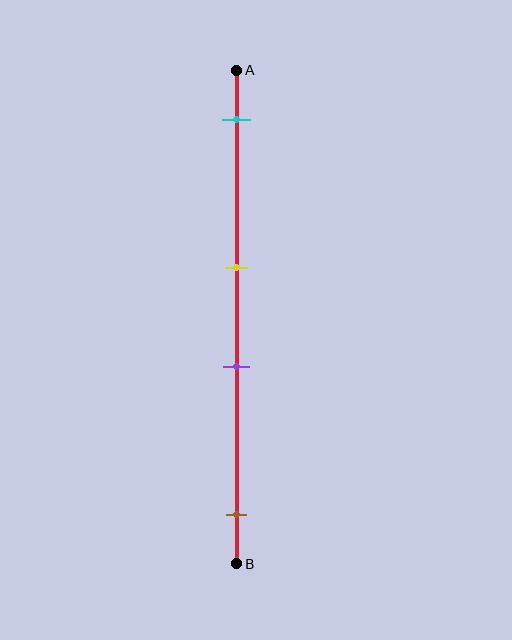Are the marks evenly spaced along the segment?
No, the marks are not evenly spaced.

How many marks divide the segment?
There are 4 marks dividing the segment.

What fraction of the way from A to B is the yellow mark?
The yellow mark is approximately 40% (0.4) of the way from A to B.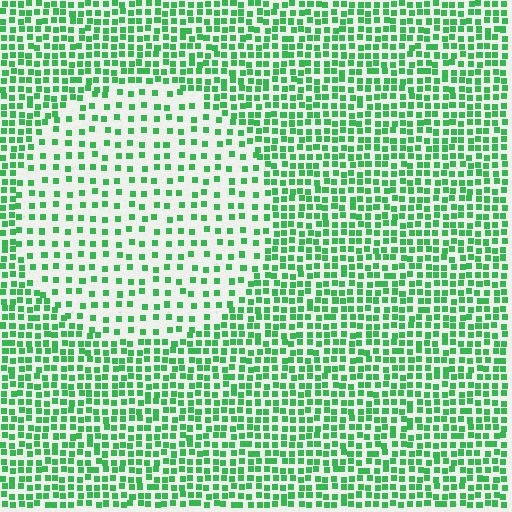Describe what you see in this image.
The image contains small green elements arranged at two different densities. A circle-shaped region is visible where the elements are less densely packed than the surrounding area.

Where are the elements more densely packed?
The elements are more densely packed outside the circle boundary.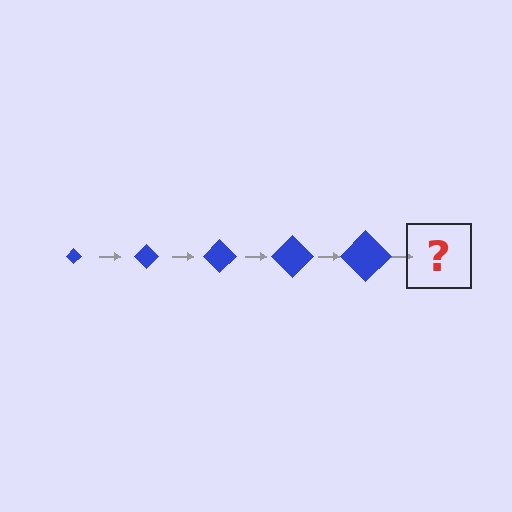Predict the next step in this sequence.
The next step is a blue diamond, larger than the previous one.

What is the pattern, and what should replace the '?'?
The pattern is that the diamond gets progressively larger each step. The '?' should be a blue diamond, larger than the previous one.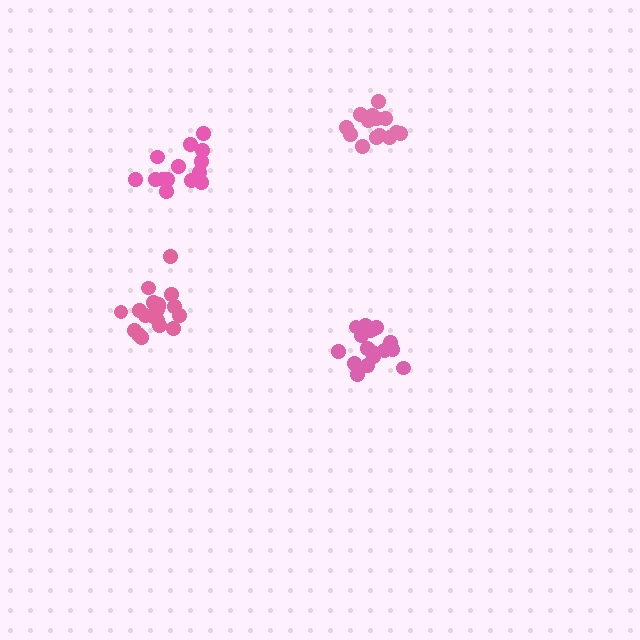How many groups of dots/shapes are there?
There are 4 groups.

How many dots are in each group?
Group 1: 17 dots, Group 2: 14 dots, Group 3: 19 dots, Group 4: 15 dots (65 total).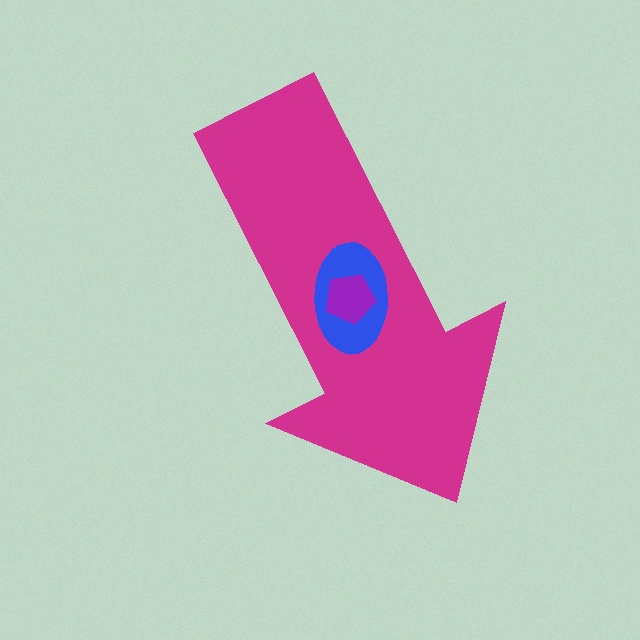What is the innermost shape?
The purple pentagon.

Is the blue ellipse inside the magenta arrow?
Yes.